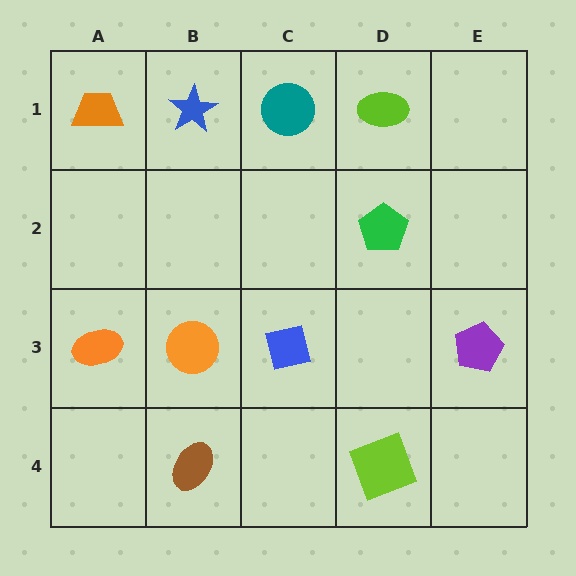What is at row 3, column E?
A purple pentagon.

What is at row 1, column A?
An orange trapezoid.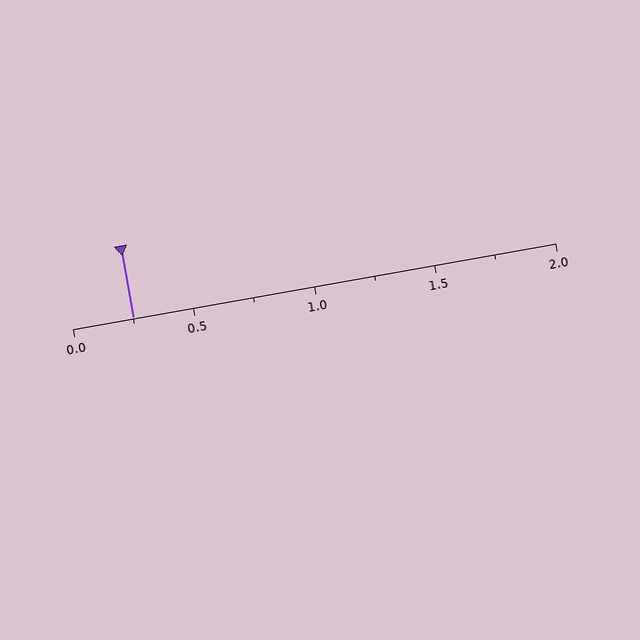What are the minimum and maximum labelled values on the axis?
The axis runs from 0.0 to 2.0.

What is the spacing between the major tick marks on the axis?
The major ticks are spaced 0.5 apart.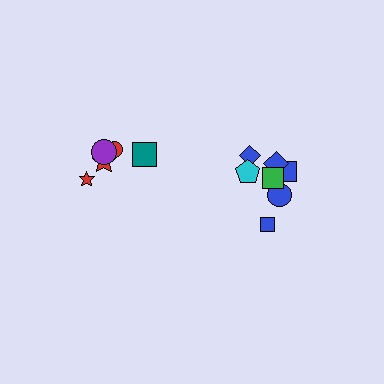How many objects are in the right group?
There are 7 objects.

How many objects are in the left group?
There are 5 objects.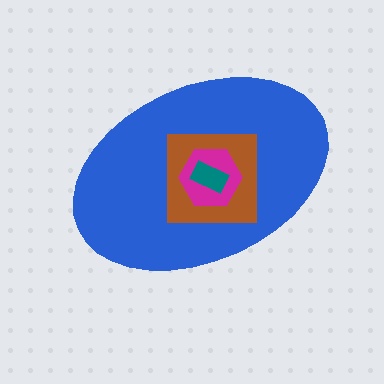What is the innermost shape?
The teal rectangle.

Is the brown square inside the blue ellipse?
Yes.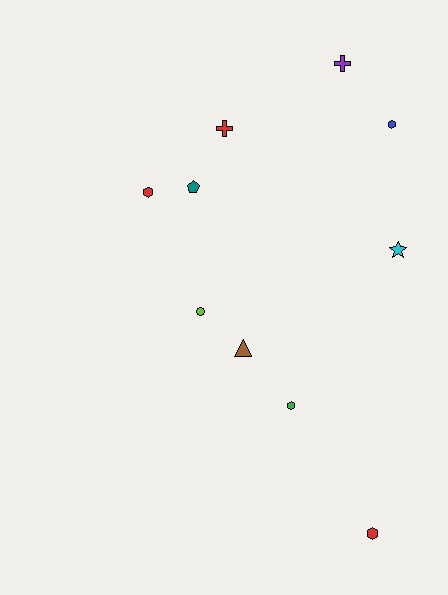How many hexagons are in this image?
There are 4 hexagons.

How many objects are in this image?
There are 10 objects.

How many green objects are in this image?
There is 1 green object.